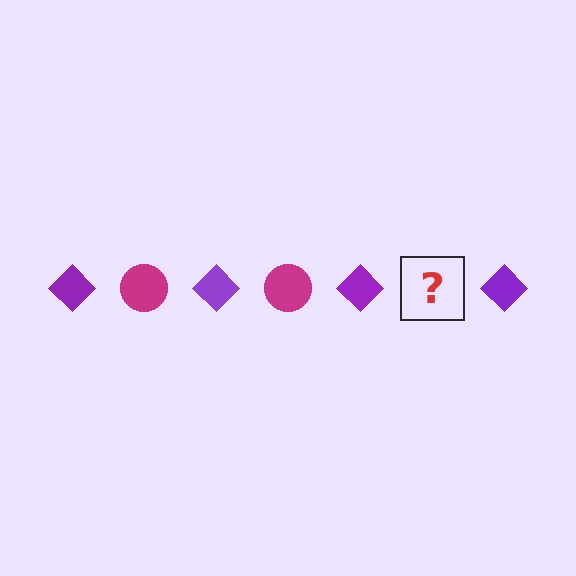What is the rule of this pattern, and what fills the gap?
The rule is that the pattern alternates between purple diamond and magenta circle. The gap should be filled with a magenta circle.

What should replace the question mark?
The question mark should be replaced with a magenta circle.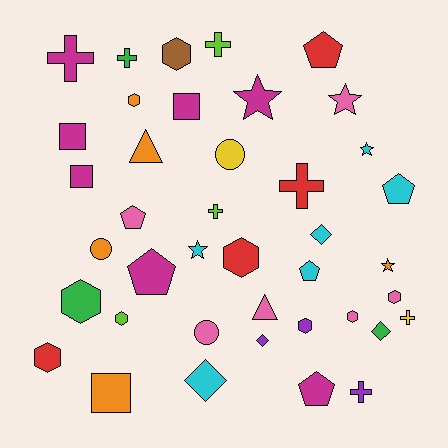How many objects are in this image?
There are 40 objects.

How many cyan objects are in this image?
There are 6 cyan objects.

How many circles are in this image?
There are 3 circles.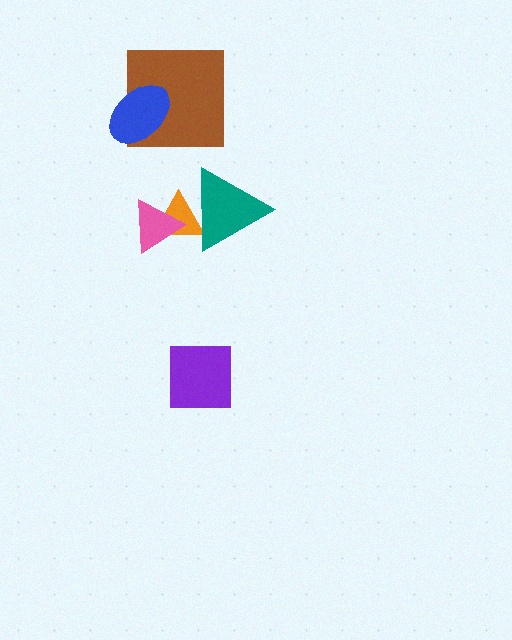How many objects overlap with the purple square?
0 objects overlap with the purple square.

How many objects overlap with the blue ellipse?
1 object overlaps with the blue ellipse.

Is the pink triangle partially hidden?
No, no other shape covers it.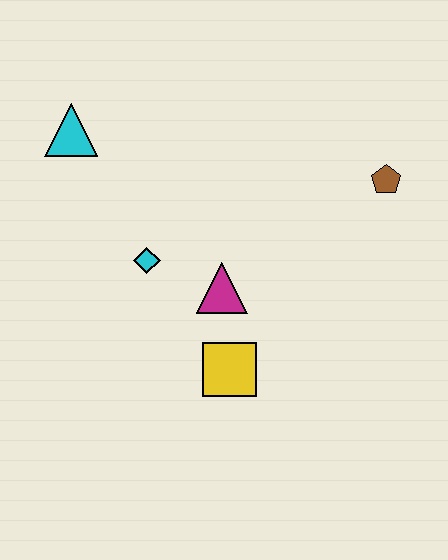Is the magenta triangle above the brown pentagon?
No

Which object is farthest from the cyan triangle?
The brown pentagon is farthest from the cyan triangle.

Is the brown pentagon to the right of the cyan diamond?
Yes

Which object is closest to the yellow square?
The magenta triangle is closest to the yellow square.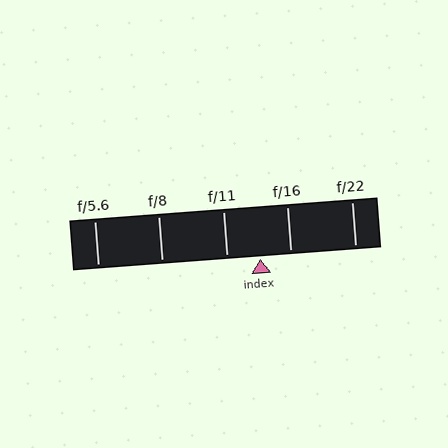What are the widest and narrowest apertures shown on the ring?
The widest aperture shown is f/5.6 and the narrowest is f/22.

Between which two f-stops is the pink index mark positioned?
The index mark is between f/11 and f/16.